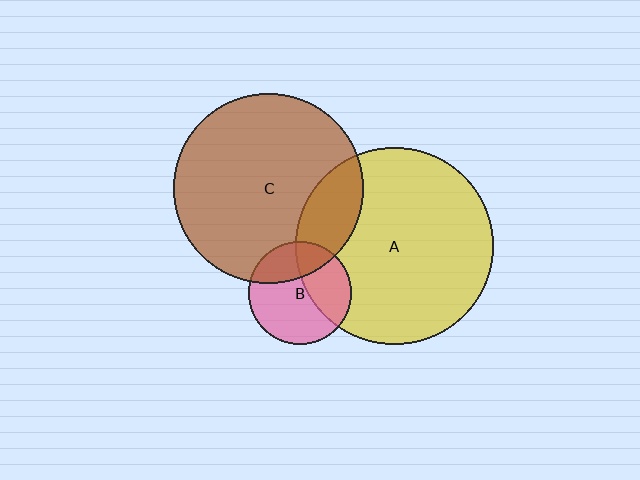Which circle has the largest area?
Circle A (yellow).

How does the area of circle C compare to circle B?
Approximately 3.4 times.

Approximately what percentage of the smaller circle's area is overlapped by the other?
Approximately 35%.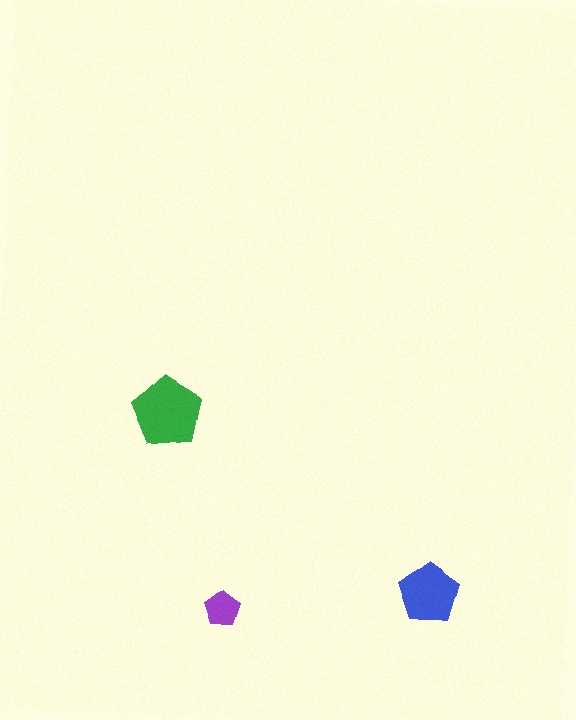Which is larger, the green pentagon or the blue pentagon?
The green one.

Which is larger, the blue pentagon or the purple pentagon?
The blue one.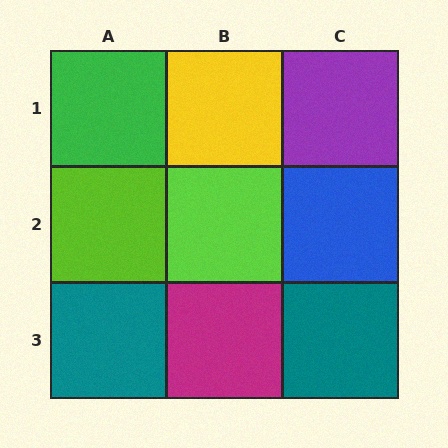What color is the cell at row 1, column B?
Yellow.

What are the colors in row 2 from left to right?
Lime, lime, blue.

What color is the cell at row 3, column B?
Magenta.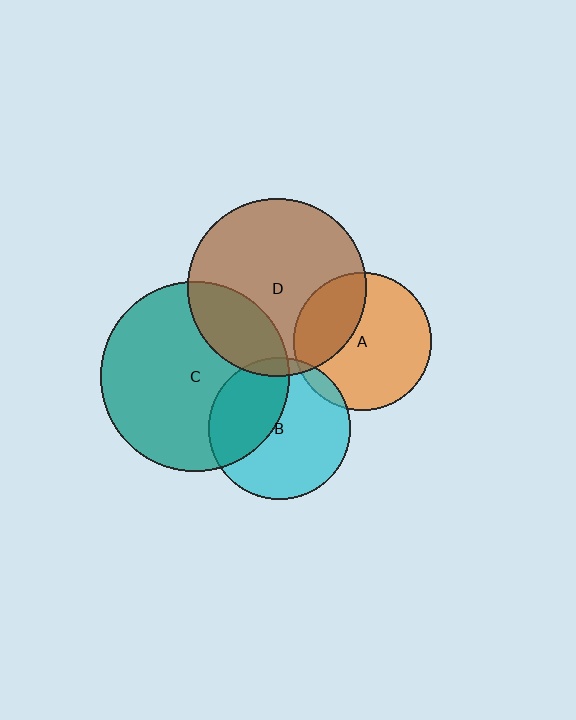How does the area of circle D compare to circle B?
Approximately 1.6 times.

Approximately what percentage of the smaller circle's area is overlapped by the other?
Approximately 40%.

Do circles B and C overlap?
Yes.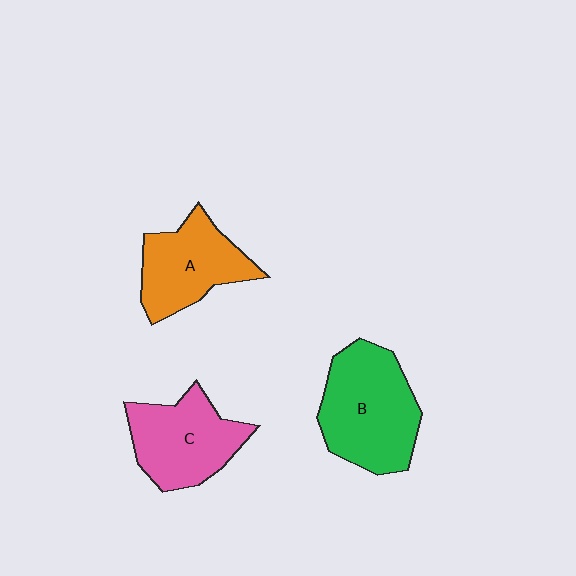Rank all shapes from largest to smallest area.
From largest to smallest: B (green), C (pink), A (orange).